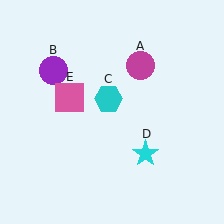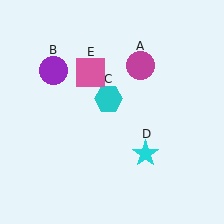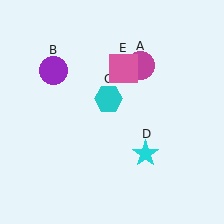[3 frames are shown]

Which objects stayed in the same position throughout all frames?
Magenta circle (object A) and purple circle (object B) and cyan hexagon (object C) and cyan star (object D) remained stationary.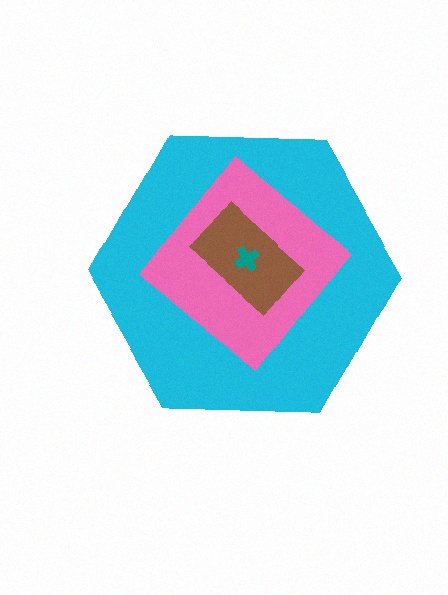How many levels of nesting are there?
4.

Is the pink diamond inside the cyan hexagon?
Yes.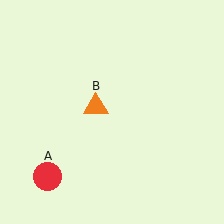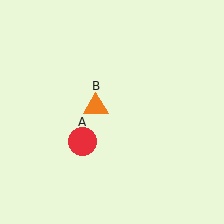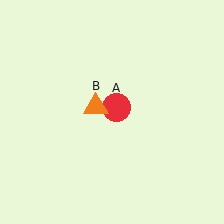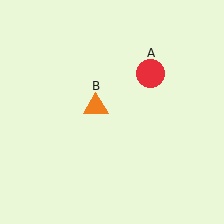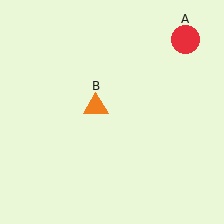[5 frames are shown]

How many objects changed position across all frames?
1 object changed position: red circle (object A).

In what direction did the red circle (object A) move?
The red circle (object A) moved up and to the right.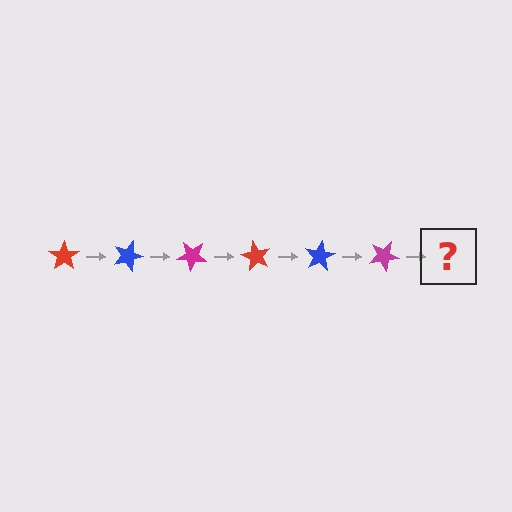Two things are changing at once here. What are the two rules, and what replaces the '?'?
The two rules are that it rotates 20 degrees each step and the color cycles through red, blue, and magenta. The '?' should be a red star, rotated 120 degrees from the start.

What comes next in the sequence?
The next element should be a red star, rotated 120 degrees from the start.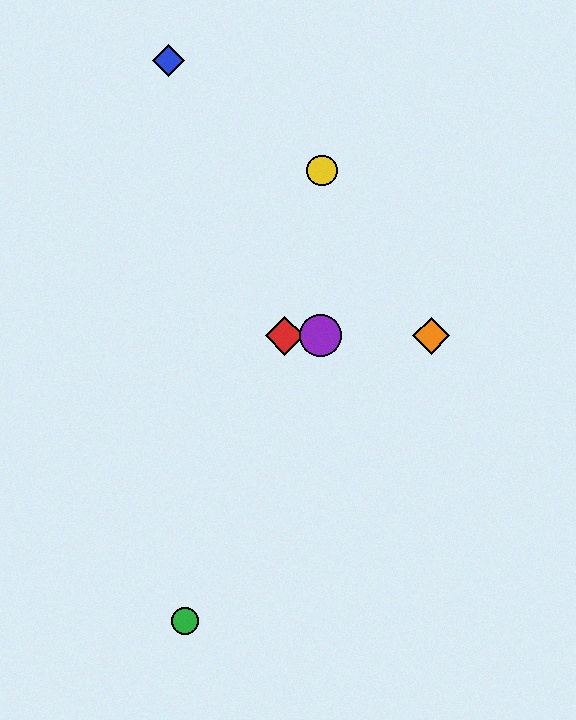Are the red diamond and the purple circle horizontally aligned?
Yes, both are at y≈336.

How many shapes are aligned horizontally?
3 shapes (the red diamond, the purple circle, the orange diamond) are aligned horizontally.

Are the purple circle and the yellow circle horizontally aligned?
No, the purple circle is at y≈336 and the yellow circle is at y≈170.